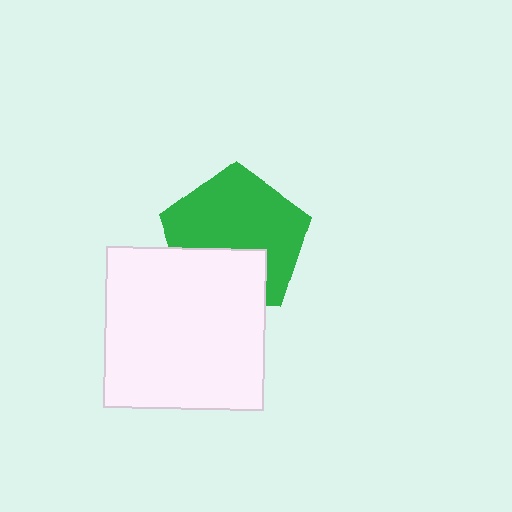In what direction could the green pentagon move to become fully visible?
The green pentagon could move up. That would shift it out from behind the white square entirely.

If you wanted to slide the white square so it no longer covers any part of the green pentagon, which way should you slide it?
Slide it down — that is the most direct way to separate the two shapes.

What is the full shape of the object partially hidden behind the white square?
The partially hidden object is a green pentagon.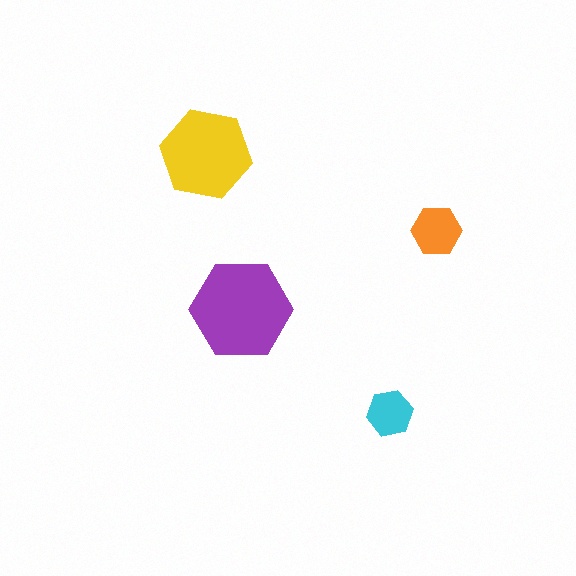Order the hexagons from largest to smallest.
the purple one, the yellow one, the orange one, the cyan one.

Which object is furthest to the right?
The orange hexagon is rightmost.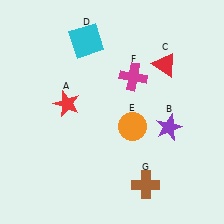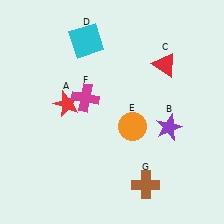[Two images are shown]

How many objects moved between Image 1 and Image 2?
1 object moved between the two images.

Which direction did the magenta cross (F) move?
The magenta cross (F) moved left.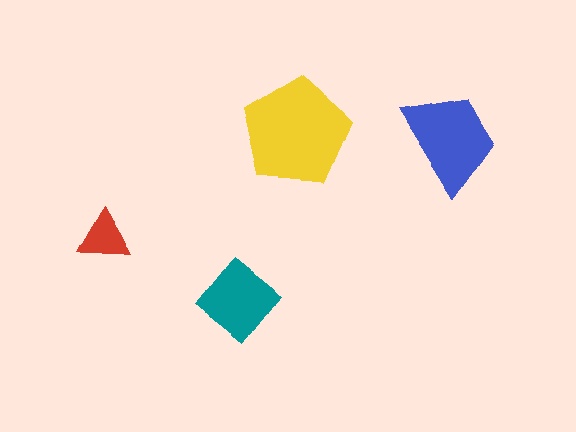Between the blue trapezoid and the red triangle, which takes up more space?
The blue trapezoid.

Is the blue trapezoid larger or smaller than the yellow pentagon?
Smaller.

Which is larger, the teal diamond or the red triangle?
The teal diamond.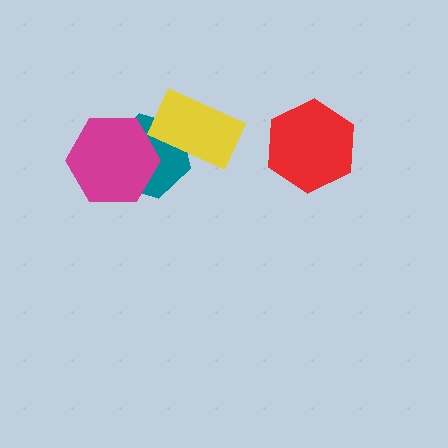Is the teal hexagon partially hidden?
Yes, it is partially covered by another shape.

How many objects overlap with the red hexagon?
0 objects overlap with the red hexagon.